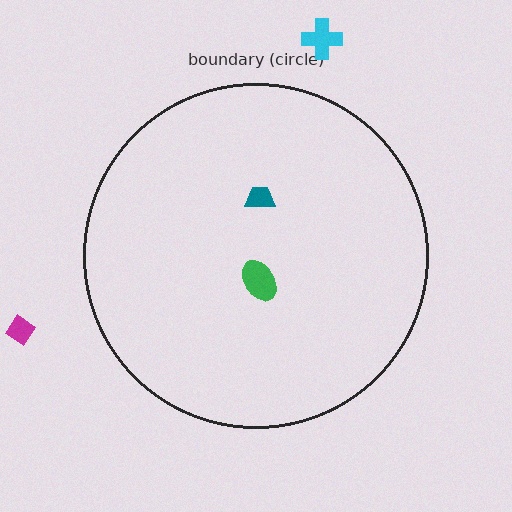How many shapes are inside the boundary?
2 inside, 2 outside.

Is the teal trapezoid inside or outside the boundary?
Inside.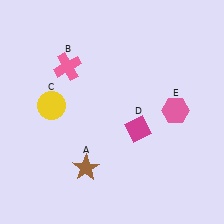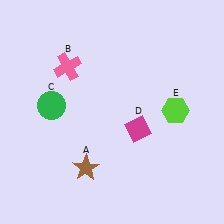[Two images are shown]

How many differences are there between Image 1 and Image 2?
There are 2 differences between the two images.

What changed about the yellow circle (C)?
In Image 1, C is yellow. In Image 2, it changed to green.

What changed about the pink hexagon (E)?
In Image 1, E is pink. In Image 2, it changed to lime.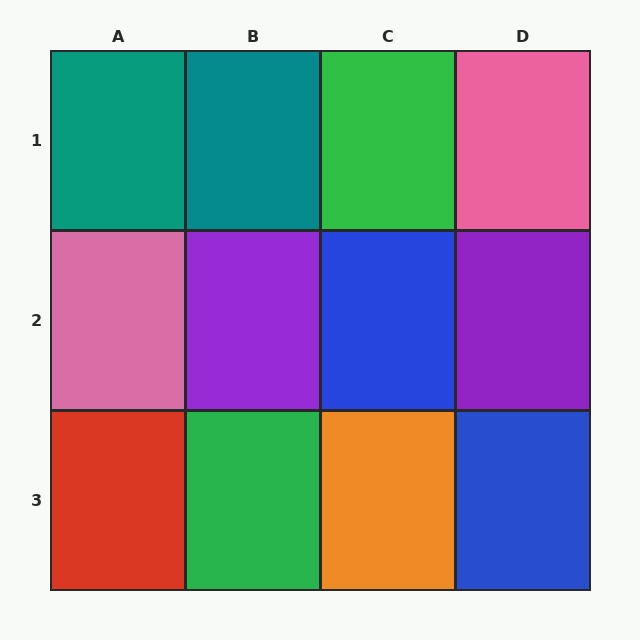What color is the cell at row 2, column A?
Pink.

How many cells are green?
2 cells are green.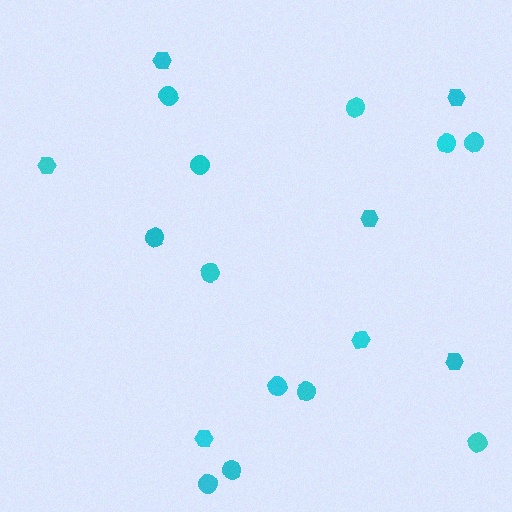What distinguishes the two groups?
There are 2 groups: one group of circles (12) and one group of hexagons (7).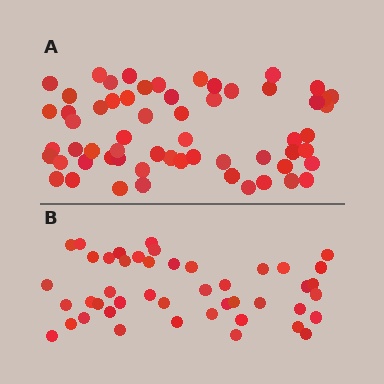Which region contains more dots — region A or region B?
Region A (the top region) has more dots.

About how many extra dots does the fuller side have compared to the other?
Region A has approximately 15 more dots than region B.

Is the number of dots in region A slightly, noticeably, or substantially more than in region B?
Region A has noticeably more, but not dramatically so. The ratio is roughly 1.3 to 1.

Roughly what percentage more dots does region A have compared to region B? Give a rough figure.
About 35% more.